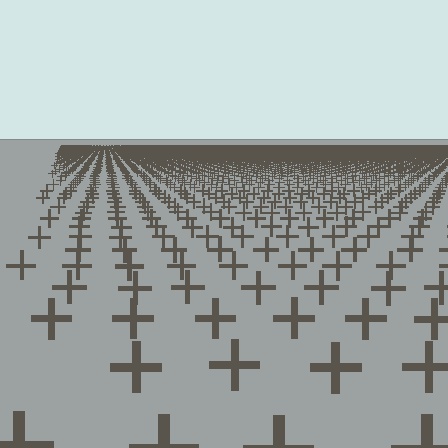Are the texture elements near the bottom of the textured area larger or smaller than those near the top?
Larger. Near the bottom, elements are closer to the viewer and appear at a bigger on-screen size.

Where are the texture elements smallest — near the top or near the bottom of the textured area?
Near the top.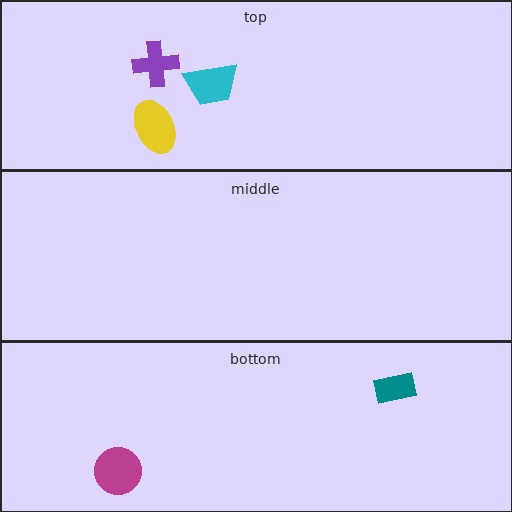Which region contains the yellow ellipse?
The top region.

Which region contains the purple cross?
The top region.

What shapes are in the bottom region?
The magenta circle, the teal rectangle.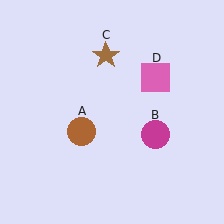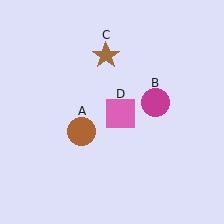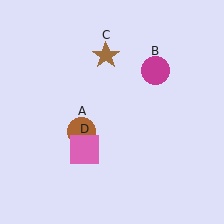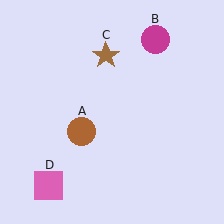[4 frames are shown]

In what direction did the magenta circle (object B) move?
The magenta circle (object B) moved up.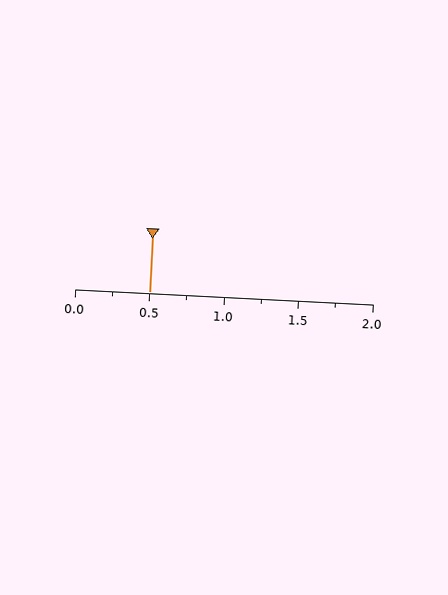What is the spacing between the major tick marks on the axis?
The major ticks are spaced 0.5 apart.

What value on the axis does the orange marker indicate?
The marker indicates approximately 0.5.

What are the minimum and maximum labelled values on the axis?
The axis runs from 0.0 to 2.0.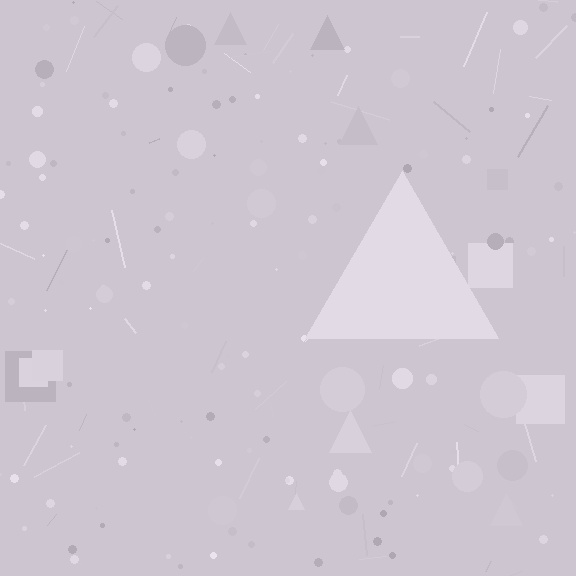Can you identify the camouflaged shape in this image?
The camouflaged shape is a triangle.